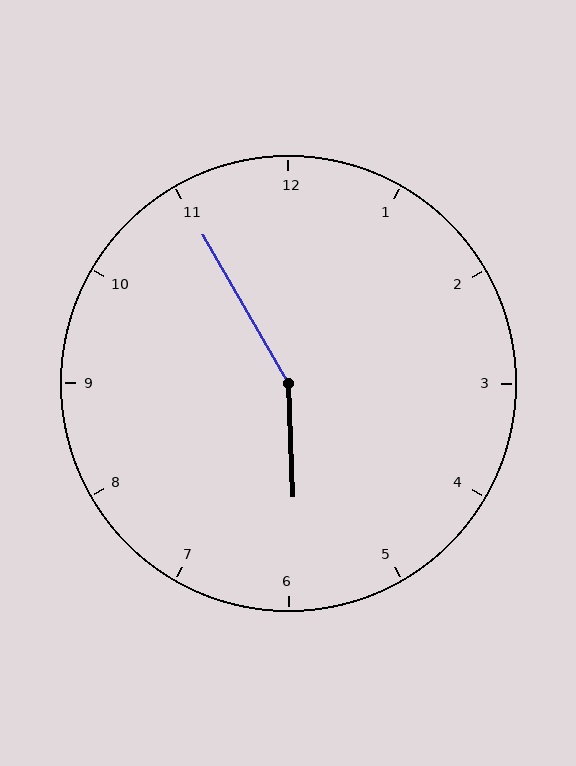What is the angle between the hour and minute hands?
Approximately 152 degrees.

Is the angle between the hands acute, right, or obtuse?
It is obtuse.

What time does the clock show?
5:55.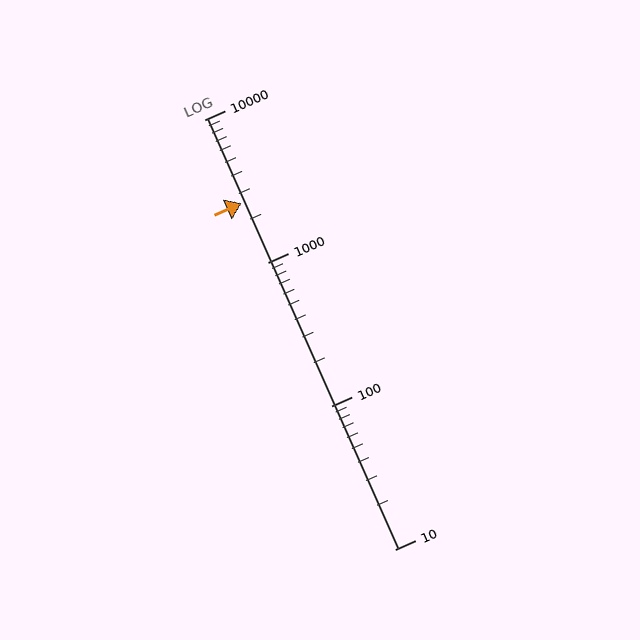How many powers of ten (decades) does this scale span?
The scale spans 3 decades, from 10 to 10000.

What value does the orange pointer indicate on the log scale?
The pointer indicates approximately 2600.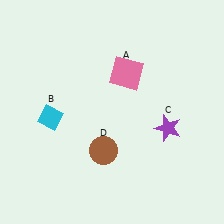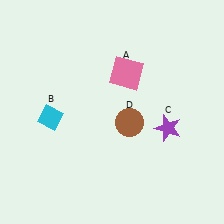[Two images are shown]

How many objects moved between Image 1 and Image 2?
1 object moved between the two images.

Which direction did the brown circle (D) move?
The brown circle (D) moved up.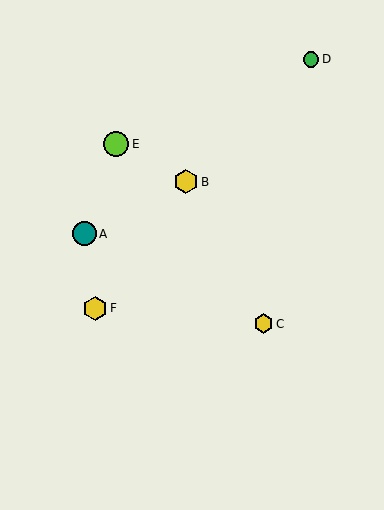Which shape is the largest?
The lime circle (labeled E) is the largest.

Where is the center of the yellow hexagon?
The center of the yellow hexagon is at (264, 324).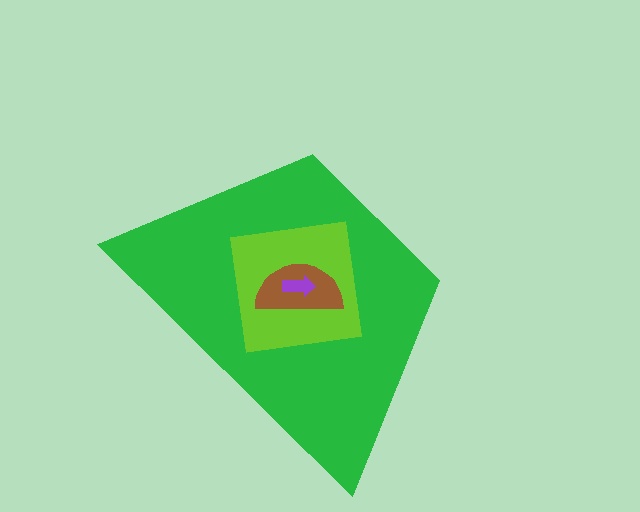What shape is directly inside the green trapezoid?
The lime square.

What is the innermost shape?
The purple arrow.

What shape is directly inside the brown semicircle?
The purple arrow.